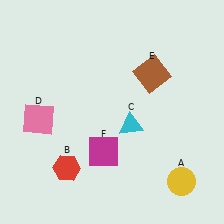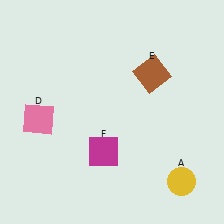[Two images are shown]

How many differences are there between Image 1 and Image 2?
There are 2 differences between the two images.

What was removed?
The red hexagon (B), the cyan triangle (C) were removed in Image 2.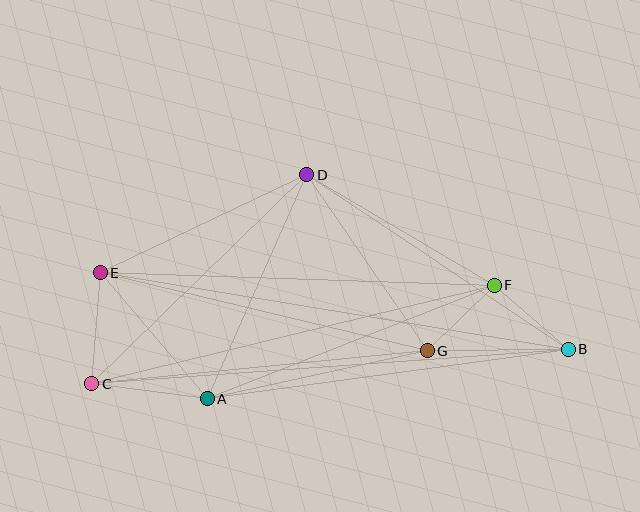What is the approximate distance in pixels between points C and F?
The distance between C and F is approximately 414 pixels.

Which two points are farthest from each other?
Points B and C are farthest from each other.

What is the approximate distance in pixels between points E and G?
The distance between E and G is approximately 336 pixels.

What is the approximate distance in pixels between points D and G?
The distance between D and G is approximately 213 pixels.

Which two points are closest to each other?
Points F and G are closest to each other.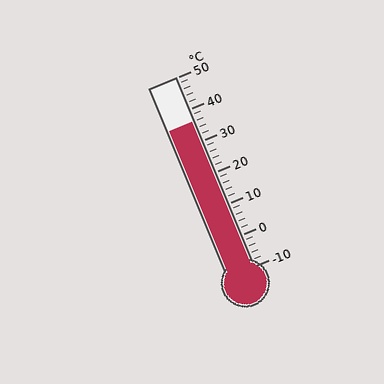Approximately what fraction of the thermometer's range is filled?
The thermometer is filled to approximately 75% of its range.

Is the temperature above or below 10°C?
The temperature is above 10°C.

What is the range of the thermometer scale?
The thermometer scale ranges from -10°C to 50°C.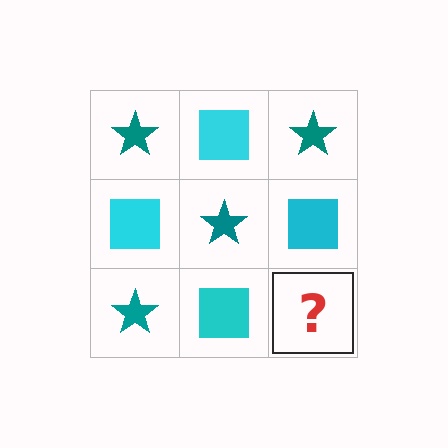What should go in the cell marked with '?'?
The missing cell should contain a teal star.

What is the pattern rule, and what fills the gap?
The rule is that it alternates teal star and cyan square in a checkerboard pattern. The gap should be filled with a teal star.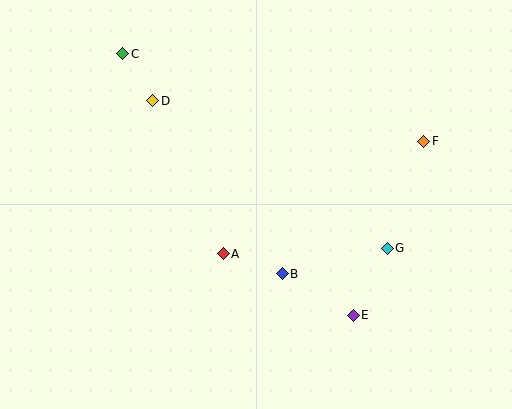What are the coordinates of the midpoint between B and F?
The midpoint between B and F is at (353, 207).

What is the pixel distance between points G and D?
The distance between G and D is 277 pixels.